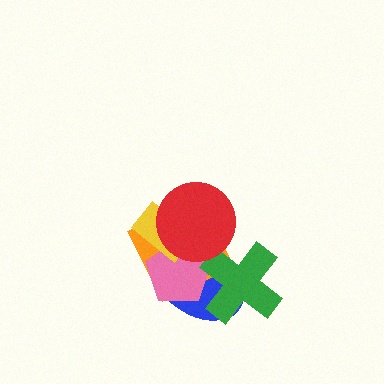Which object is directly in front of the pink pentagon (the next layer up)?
The green cross is directly in front of the pink pentagon.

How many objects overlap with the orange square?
5 objects overlap with the orange square.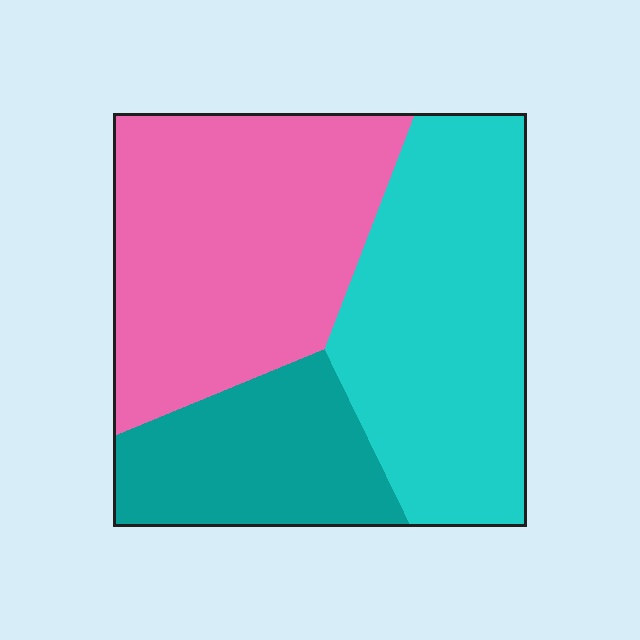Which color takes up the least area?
Teal, at roughly 20%.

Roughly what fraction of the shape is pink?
Pink covers about 40% of the shape.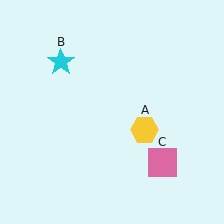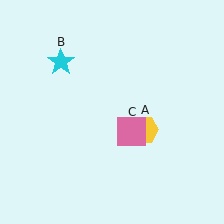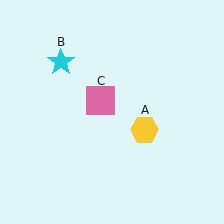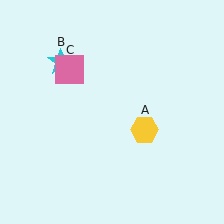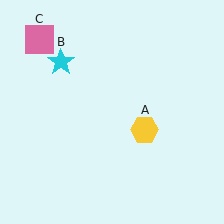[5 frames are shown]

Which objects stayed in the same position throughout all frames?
Yellow hexagon (object A) and cyan star (object B) remained stationary.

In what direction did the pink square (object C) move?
The pink square (object C) moved up and to the left.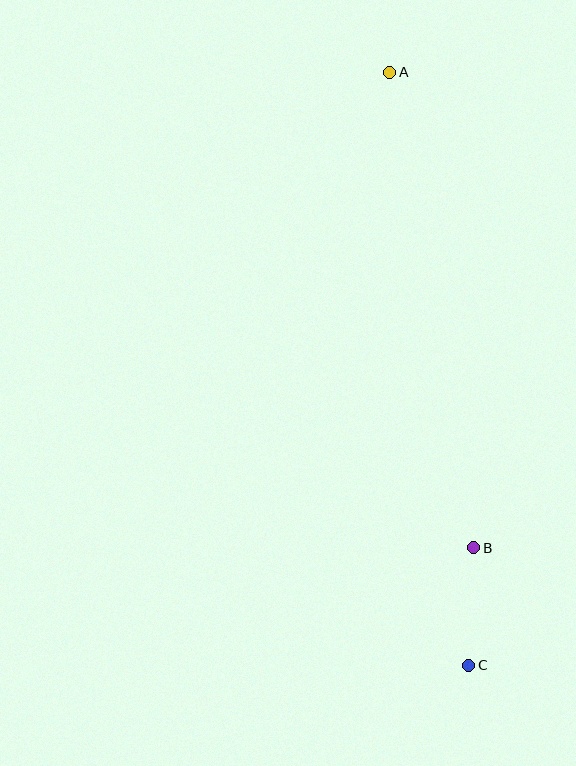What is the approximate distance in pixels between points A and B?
The distance between A and B is approximately 483 pixels.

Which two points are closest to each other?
Points B and C are closest to each other.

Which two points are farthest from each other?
Points A and C are farthest from each other.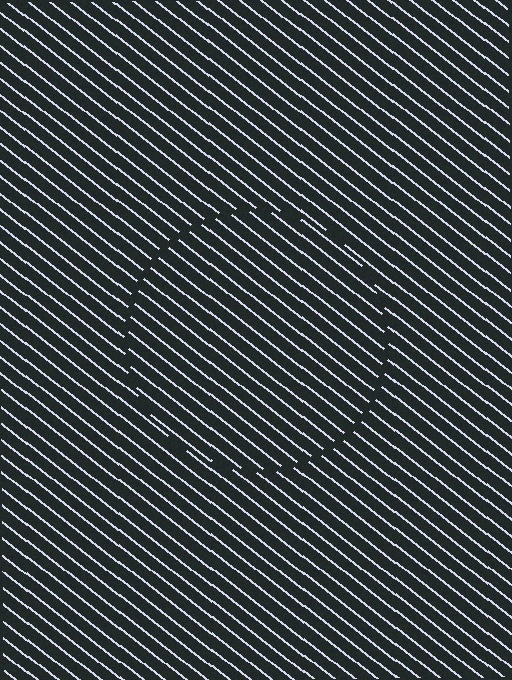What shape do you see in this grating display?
An illusory circle. The interior of the shape contains the same grating, shifted by half a period — the contour is defined by the phase discontinuity where line-ends from the inner and outer gratings abut.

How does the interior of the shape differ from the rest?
The interior of the shape contains the same grating, shifted by half a period — the contour is defined by the phase discontinuity where line-ends from the inner and outer gratings abut.